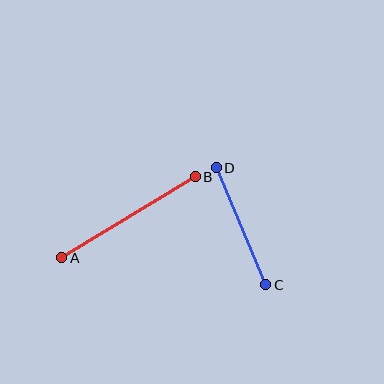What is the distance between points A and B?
The distance is approximately 156 pixels.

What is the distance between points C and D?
The distance is approximately 127 pixels.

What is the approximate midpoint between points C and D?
The midpoint is at approximately (241, 226) pixels.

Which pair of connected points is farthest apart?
Points A and B are farthest apart.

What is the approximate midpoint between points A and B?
The midpoint is at approximately (128, 217) pixels.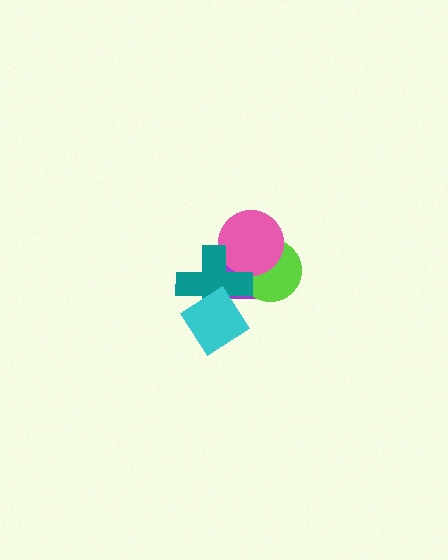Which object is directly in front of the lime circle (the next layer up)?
The pink circle is directly in front of the lime circle.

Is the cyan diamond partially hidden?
No, no other shape covers it.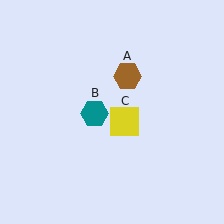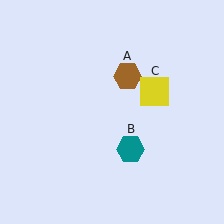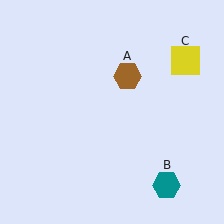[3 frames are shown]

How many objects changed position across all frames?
2 objects changed position: teal hexagon (object B), yellow square (object C).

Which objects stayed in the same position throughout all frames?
Brown hexagon (object A) remained stationary.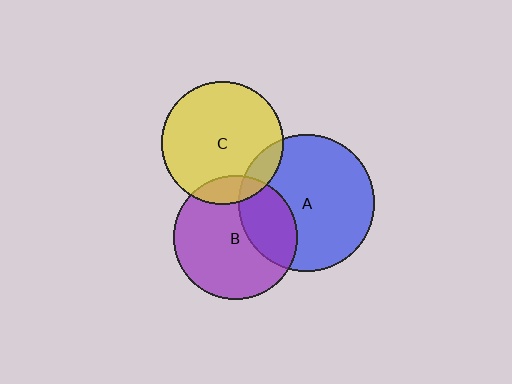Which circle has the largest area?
Circle A (blue).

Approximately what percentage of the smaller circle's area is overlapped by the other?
Approximately 10%.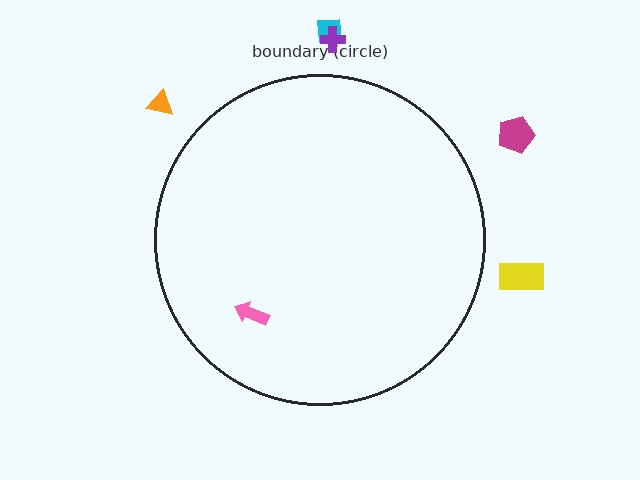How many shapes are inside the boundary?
1 inside, 5 outside.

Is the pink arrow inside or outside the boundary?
Inside.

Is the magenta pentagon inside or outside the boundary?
Outside.